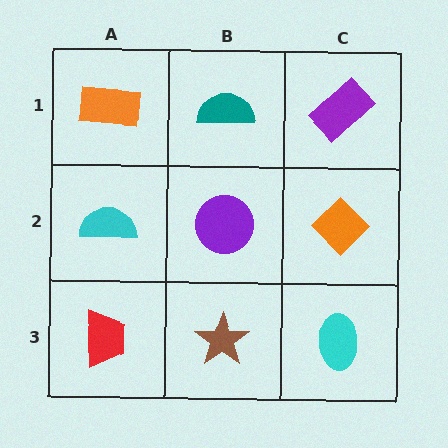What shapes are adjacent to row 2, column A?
An orange rectangle (row 1, column A), a red trapezoid (row 3, column A), a purple circle (row 2, column B).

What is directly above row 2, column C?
A purple rectangle.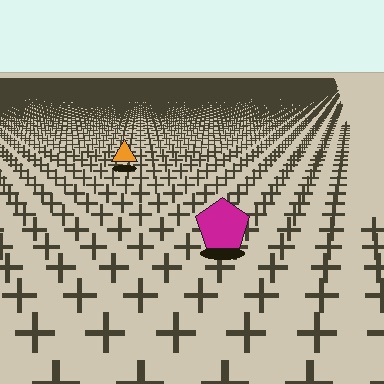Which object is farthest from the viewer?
The orange triangle is farthest from the viewer. It appears smaller and the ground texture around it is denser.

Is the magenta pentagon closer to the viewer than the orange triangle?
Yes. The magenta pentagon is closer — you can tell from the texture gradient: the ground texture is coarser near it.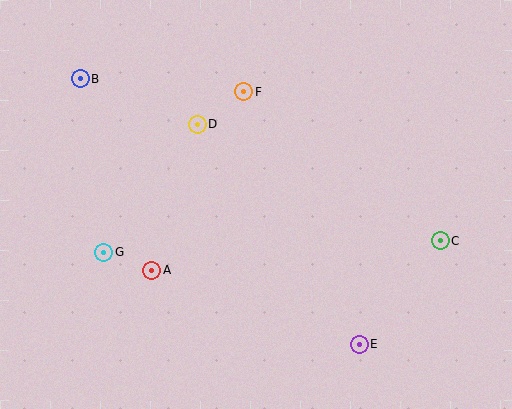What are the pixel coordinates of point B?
Point B is at (80, 79).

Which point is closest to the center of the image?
Point D at (197, 124) is closest to the center.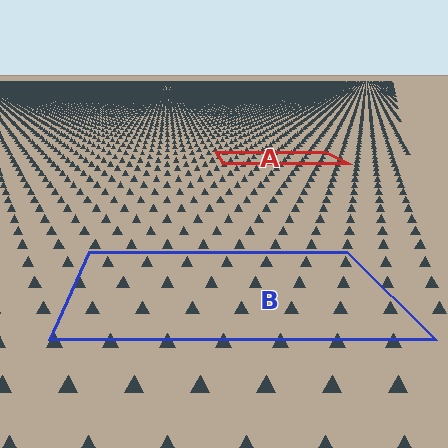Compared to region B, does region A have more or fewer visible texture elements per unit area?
Region A has more texture elements per unit area — they are packed more densely because it is farther away.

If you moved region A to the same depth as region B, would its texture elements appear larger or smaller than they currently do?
They would appear larger. At a closer depth, the same texture elements are projected at a bigger on-screen size.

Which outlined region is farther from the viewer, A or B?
Region A is farther from the viewer — the texture elements inside it appear smaller and more densely packed.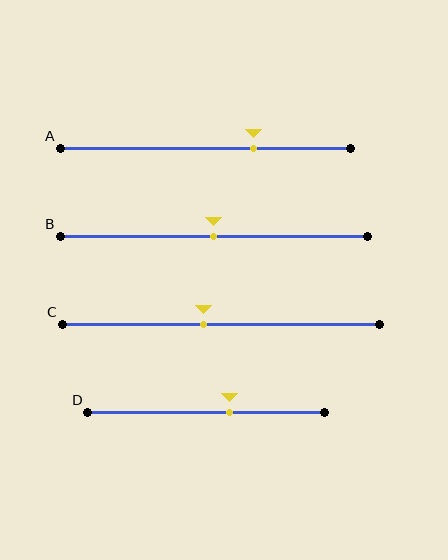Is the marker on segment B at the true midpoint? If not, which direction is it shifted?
Yes, the marker on segment B is at the true midpoint.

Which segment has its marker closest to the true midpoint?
Segment B has its marker closest to the true midpoint.